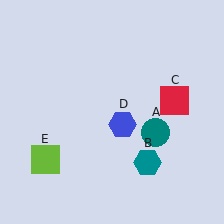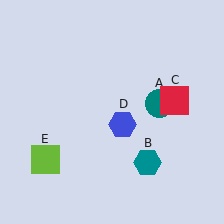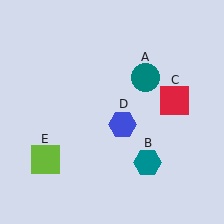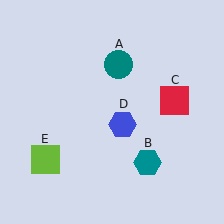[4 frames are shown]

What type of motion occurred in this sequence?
The teal circle (object A) rotated counterclockwise around the center of the scene.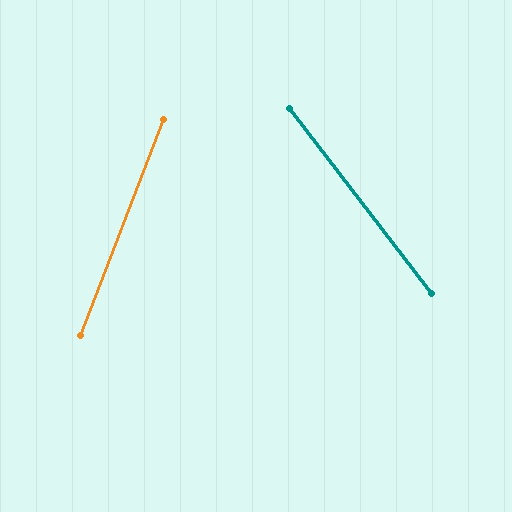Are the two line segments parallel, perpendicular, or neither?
Neither parallel nor perpendicular — they differ by about 59°.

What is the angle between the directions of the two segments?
Approximately 59 degrees.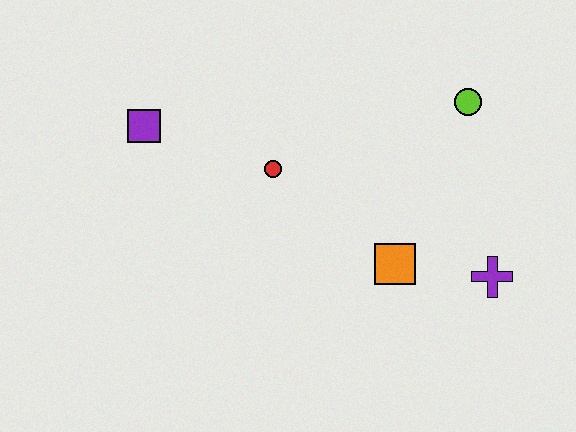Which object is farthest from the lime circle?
The purple square is farthest from the lime circle.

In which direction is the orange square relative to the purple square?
The orange square is to the right of the purple square.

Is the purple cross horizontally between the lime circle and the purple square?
No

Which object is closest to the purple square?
The red circle is closest to the purple square.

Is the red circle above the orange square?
Yes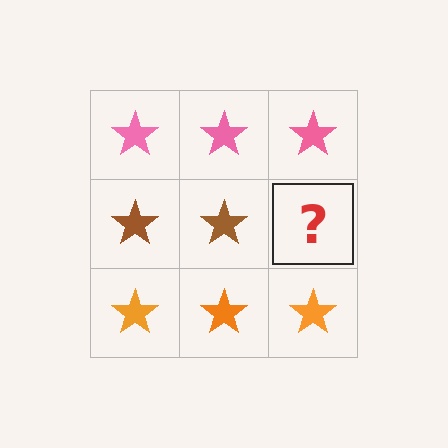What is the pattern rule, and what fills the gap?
The rule is that each row has a consistent color. The gap should be filled with a brown star.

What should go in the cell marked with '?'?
The missing cell should contain a brown star.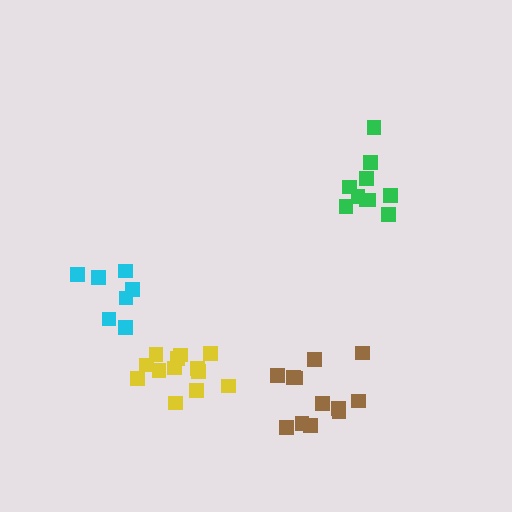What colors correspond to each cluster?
The clusters are colored: yellow, green, brown, cyan.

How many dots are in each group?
Group 1: 13 dots, Group 2: 10 dots, Group 3: 12 dots, Group 4: 7 dots (42 total).